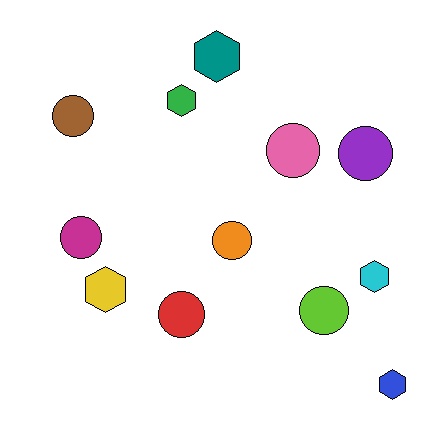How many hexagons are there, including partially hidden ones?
There are 5 hexagons.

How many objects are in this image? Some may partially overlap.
There are 12 objects.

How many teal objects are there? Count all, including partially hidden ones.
There is 1 teal object.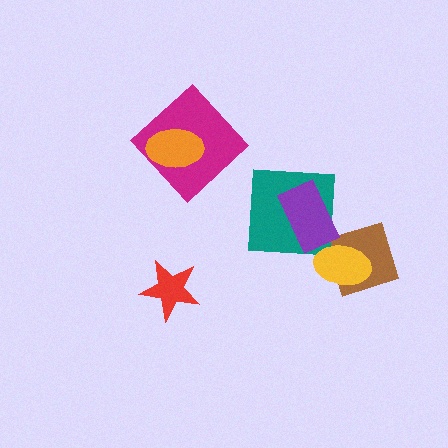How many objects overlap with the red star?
0 objects overlap with the red star.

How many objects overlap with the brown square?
1 object overlaps with the brown square.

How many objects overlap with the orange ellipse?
1 object overlaps with the orange ellipse.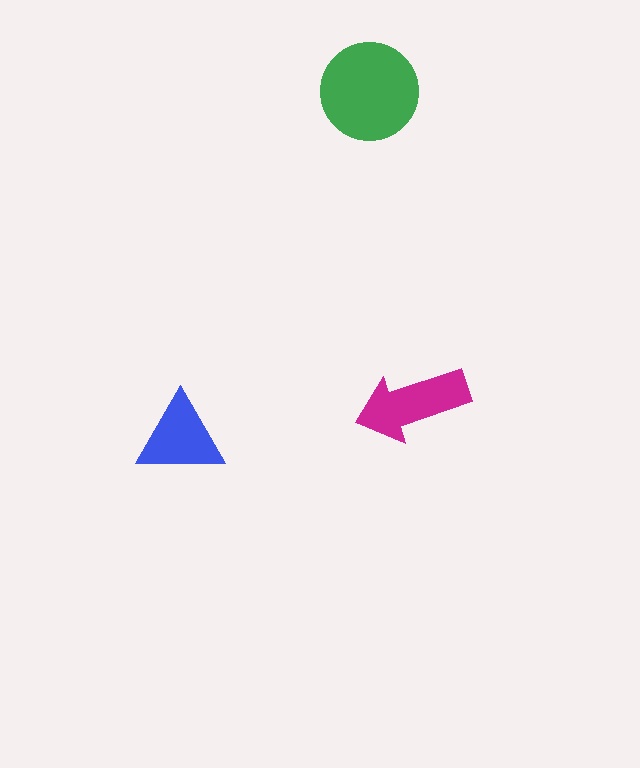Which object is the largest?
The green circle.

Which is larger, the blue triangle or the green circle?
The green circle.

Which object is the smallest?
The blue triangle.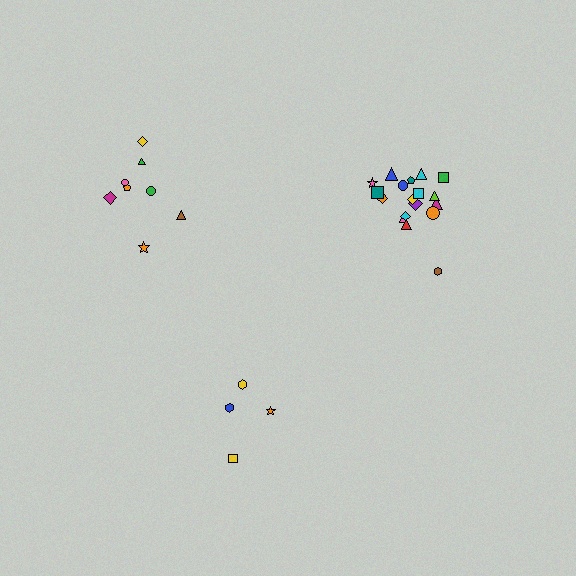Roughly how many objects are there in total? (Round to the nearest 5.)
Roughly 30 objects in total.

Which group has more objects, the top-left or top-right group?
The top-right group.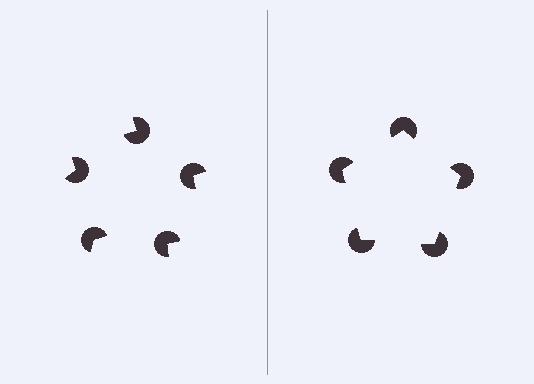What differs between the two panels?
The pac-man discs are positioned identically on both sides; only the wedge orientations differ. On the right they align to a pentagon; on the left they are misaligned.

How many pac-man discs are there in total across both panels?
10 — 5 on each side.